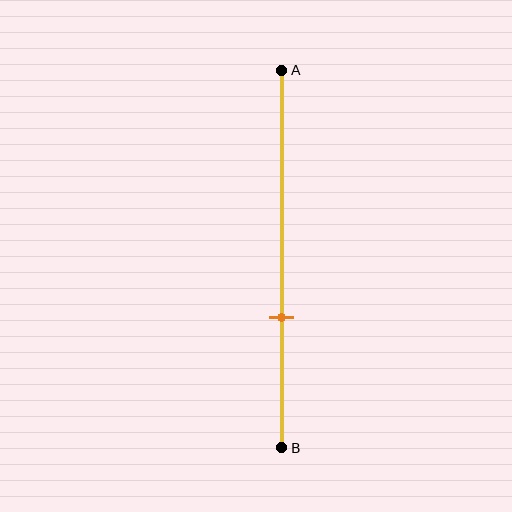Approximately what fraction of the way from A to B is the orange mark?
The orange mark is approximately 65% of the way from A to B.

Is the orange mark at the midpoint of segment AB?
No, the mark is at about 65% from A, not at the 50% midpoint.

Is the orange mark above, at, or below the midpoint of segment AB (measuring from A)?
The orange mark is below the midpoint of segment AB.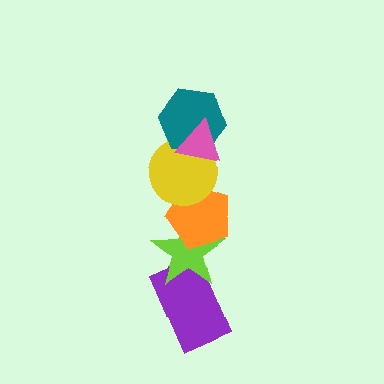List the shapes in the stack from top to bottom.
From top to bottom: the pink triangle, the teal hexagon, the yellow circle, the orange pentagon, the lime star, the purple rectangle.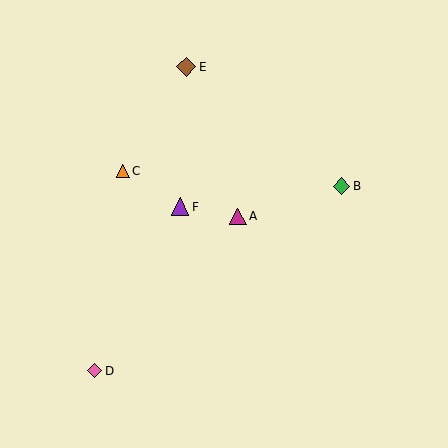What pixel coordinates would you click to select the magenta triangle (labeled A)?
Click at (238, 216) to select the magenta triangle A.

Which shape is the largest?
The brown diamond (labeled E) is the largest.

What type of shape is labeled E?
Shape E is a brown diamond.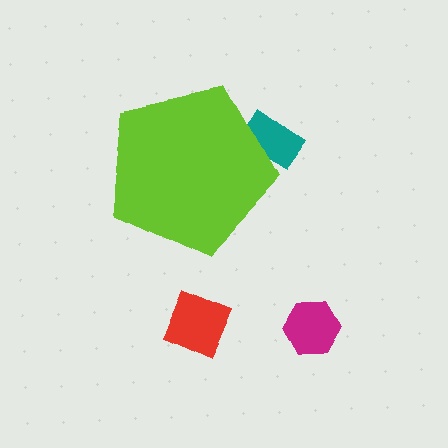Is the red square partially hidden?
No, the red square is fully visible.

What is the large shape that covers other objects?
A lime pentagon.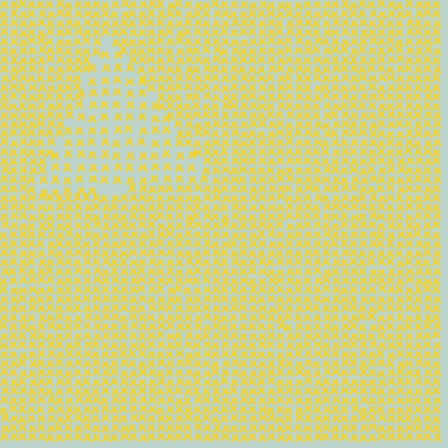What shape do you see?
I see a triangle.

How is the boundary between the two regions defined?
The boundary is defined by a change in element density (approximately 1.8x ratio). All elements are the same color, size, and shape.